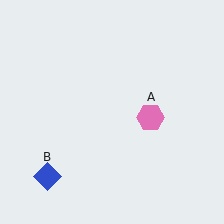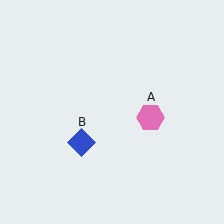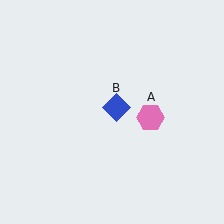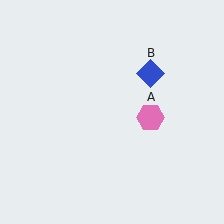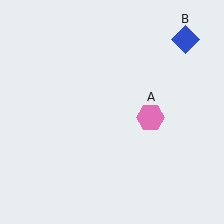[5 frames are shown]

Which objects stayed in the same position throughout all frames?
Pink hexagon (object A) remained stationary.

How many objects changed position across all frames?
1 object changed position: blue diamond (object B).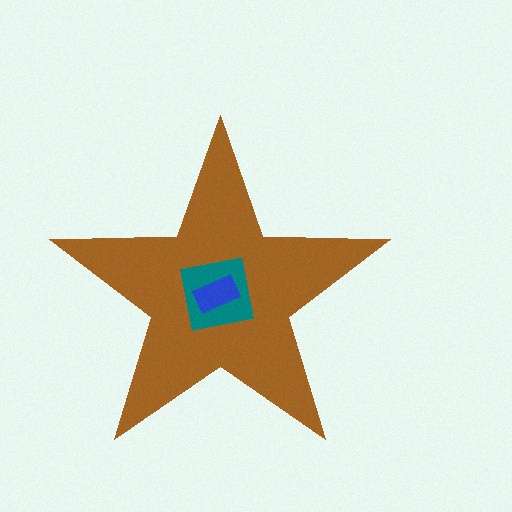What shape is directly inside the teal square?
The blue rectangle.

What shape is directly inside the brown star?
The teal square.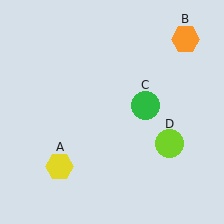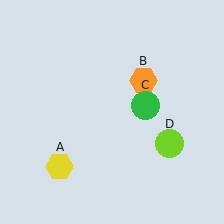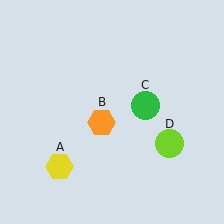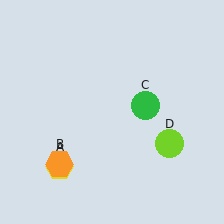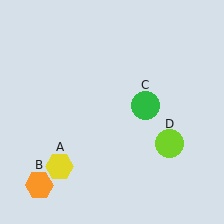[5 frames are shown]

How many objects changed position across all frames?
1 object changed position: orange hexagon (object B).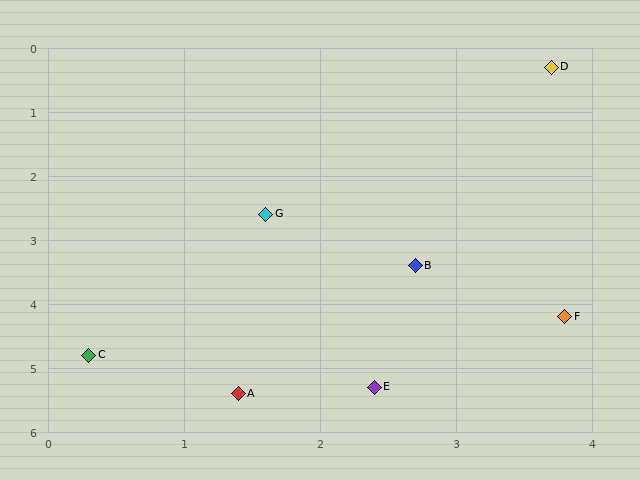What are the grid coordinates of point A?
Point A is at approximately (1.4, 5.4).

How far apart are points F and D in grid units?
Points F and D are about 3.9 grid units apart.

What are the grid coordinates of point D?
Point D is at approximately (3.7, 0.3).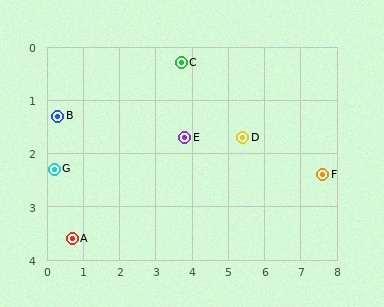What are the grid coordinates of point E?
Point E is at approximately (3.8, 1.7).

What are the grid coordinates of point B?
Point B is at approximately (0.3, 1.3).